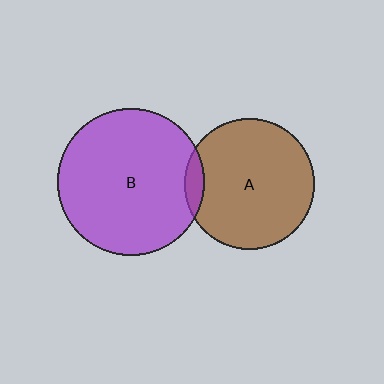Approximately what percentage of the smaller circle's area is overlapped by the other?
Approximately 5%.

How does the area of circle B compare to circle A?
Approximately 1.3 times.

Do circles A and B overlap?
Yes.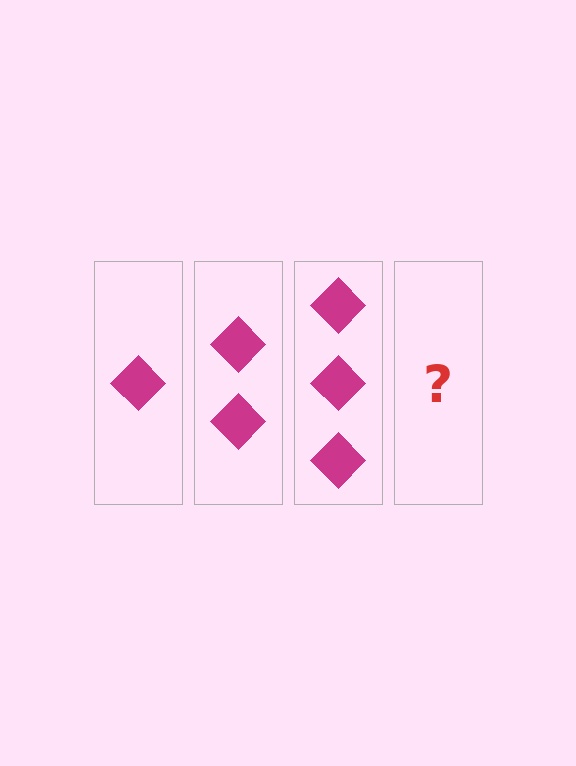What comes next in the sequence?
The next element should be 4 diamonds.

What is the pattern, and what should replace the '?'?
The pattern is that each step adds one more diamond. The '?' should be 4 diamonds.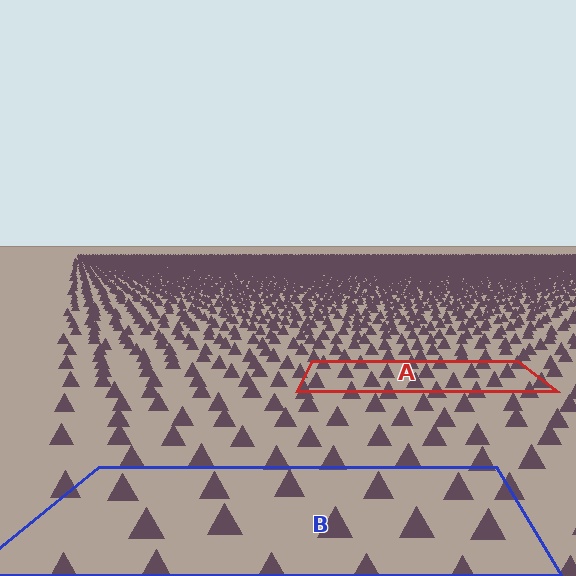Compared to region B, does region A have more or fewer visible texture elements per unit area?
Region A has more texture elements per unit area — they are packed more densely because it is farther away.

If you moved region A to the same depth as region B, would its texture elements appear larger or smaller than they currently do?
They would appear larger. At a closer depth, the same texture elements are projected at a bigger on-screen size.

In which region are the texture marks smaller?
The texture marks are smaller in region A, because it is farther away.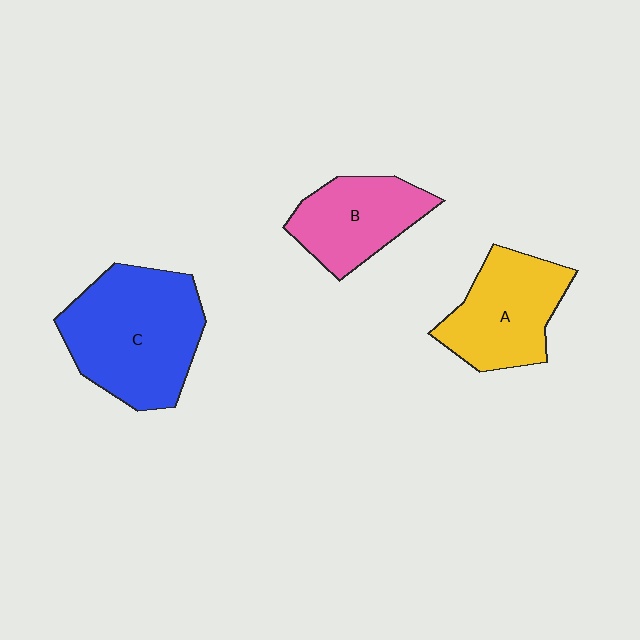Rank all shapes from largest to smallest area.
From largest to smallest: C (blue), A (yellow), B (pink).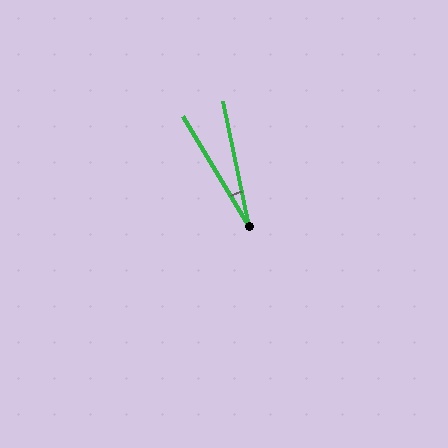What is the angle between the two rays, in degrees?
Approximately 19 degrees.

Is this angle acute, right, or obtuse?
It is acute.